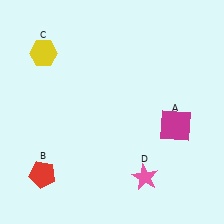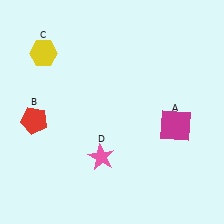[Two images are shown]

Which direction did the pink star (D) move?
The pink star (D) moved left.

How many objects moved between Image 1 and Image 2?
2 objects moved between the two images.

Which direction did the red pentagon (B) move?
The red pentagon (B) moved up.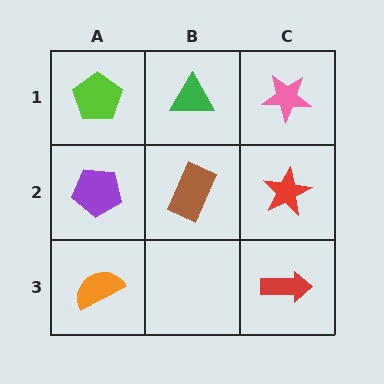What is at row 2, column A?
A purple pentagon.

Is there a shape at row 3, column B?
No, that cell is empty.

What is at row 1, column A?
A lime pentagon.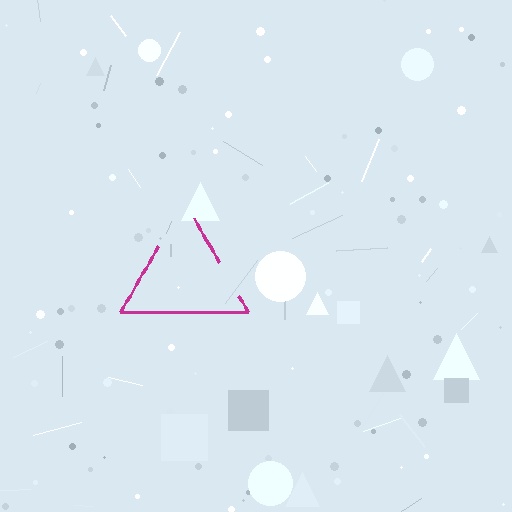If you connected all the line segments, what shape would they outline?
They would outline a triangle.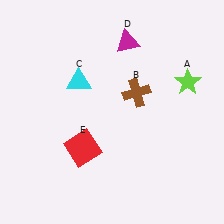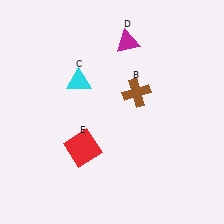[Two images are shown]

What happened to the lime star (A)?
The lime star (A) was removed in Image 2. It was in the top-right area of Image 1.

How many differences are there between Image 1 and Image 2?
There is 1 difference between the two images.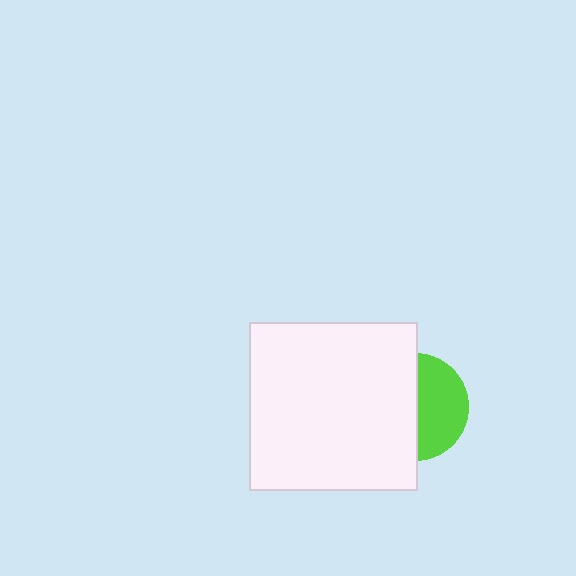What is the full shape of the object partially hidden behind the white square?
The partially hidden object is a lime circle.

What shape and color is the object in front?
The object in front is a white square.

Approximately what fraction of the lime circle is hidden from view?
Roughly 53% of the lime circle is hidden behind the white square.